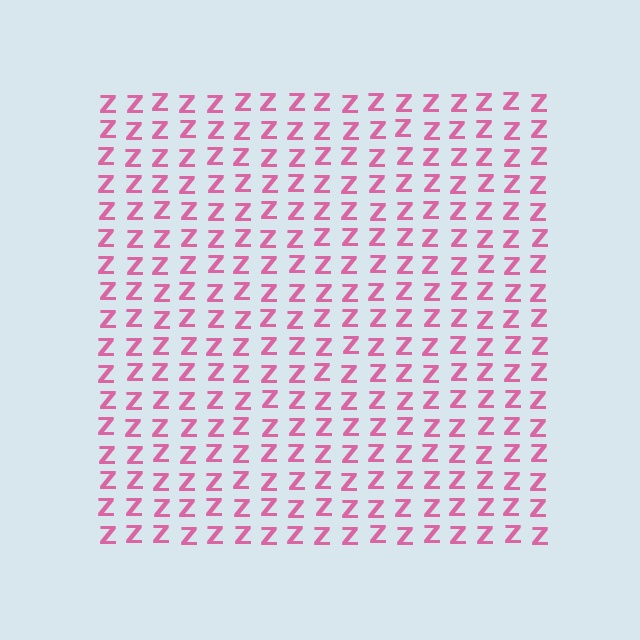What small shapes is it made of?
It is made of small letter Z's.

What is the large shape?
The large shape is a square.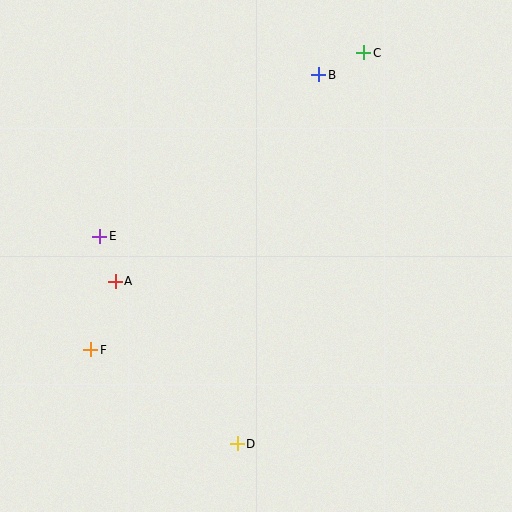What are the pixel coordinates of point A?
Point A is at (115, 281).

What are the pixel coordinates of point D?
Point D is at (237, 444).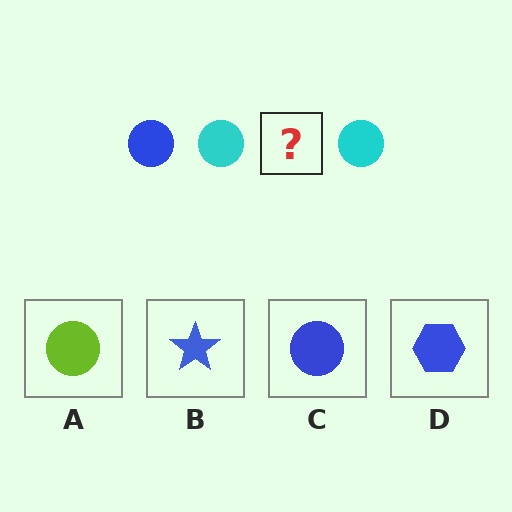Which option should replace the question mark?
Option C.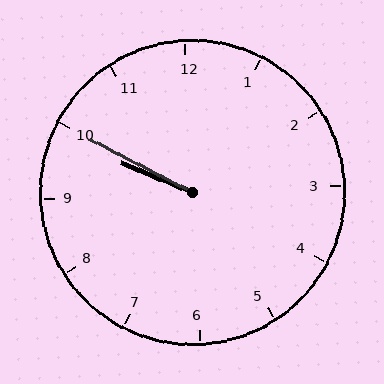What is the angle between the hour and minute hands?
Approximately 5 degrees.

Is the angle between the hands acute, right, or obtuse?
It is acute.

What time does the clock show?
9:50.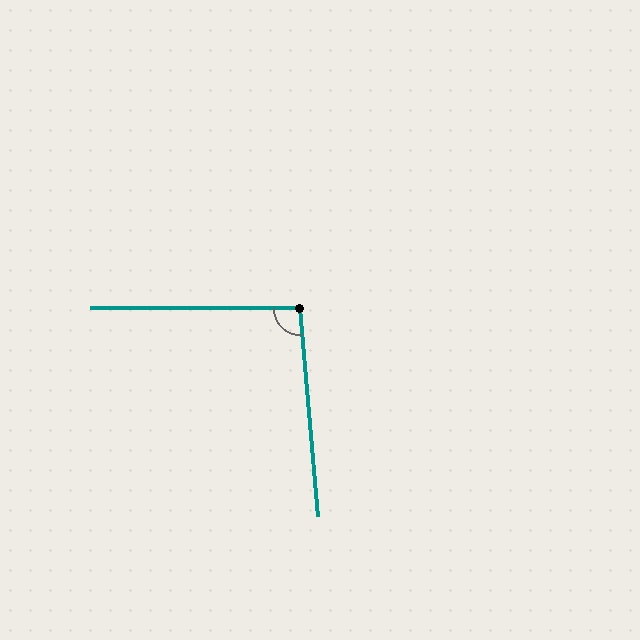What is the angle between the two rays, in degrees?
Approximately 95 degrees.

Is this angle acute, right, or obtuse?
It is approximately a right angle.